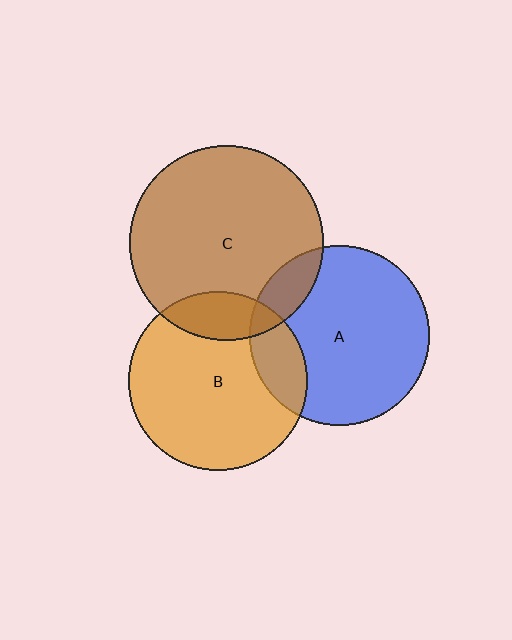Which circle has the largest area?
Circle C (brown).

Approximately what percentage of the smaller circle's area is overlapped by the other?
Approximately 15%.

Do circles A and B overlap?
Yes.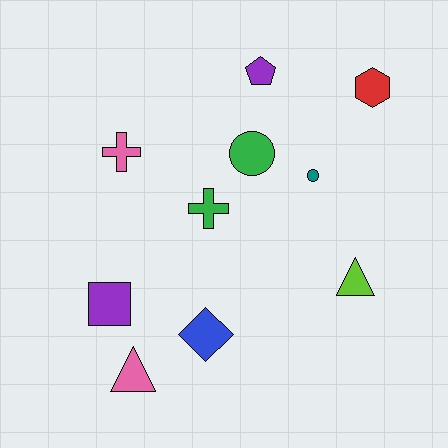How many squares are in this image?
There is 1 square.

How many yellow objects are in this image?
There are no yellow objects.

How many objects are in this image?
There are 10 objects.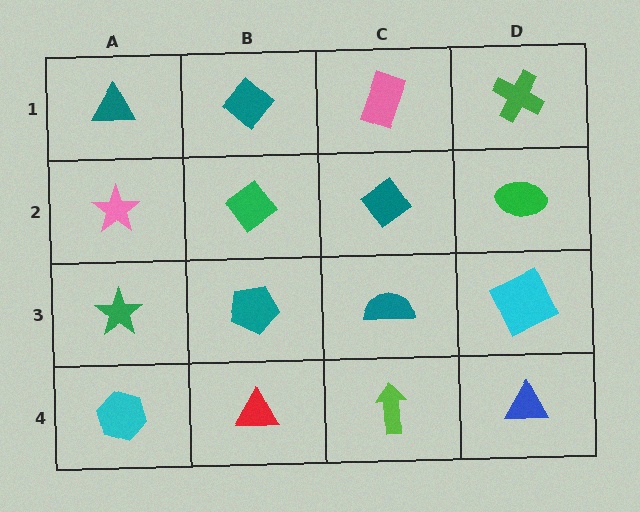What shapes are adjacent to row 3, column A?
A pink star (row 2, column A), a cyan hexagon (row 4, column A), a teal pentagon (row 3, column B).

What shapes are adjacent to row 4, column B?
A teal pentagon (row 3, column B), a cyan hexagon (row 4, column A), a lime arrow (row 4, column C).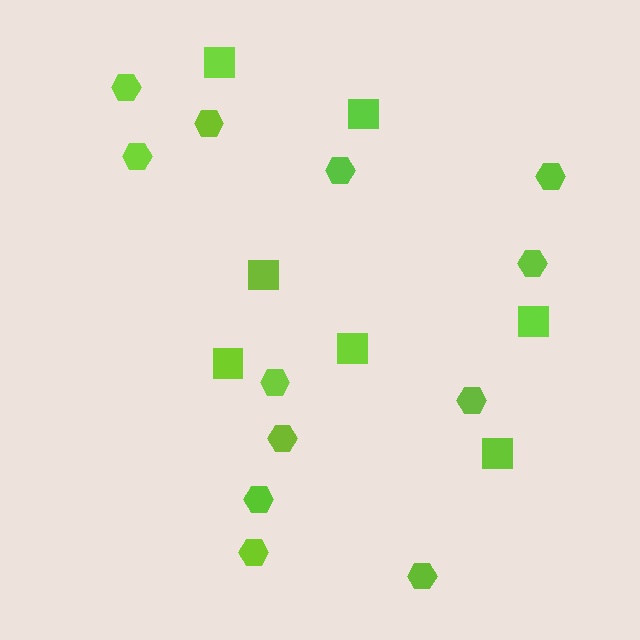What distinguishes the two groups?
There are 2 groups: one group of hexagons (12) and one group of squares (7).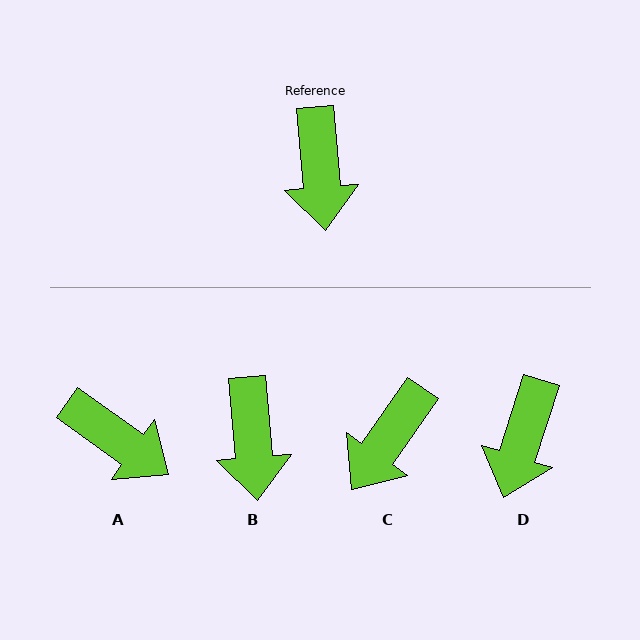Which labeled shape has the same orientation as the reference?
B.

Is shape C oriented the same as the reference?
No, it is off by about 40 degrees.